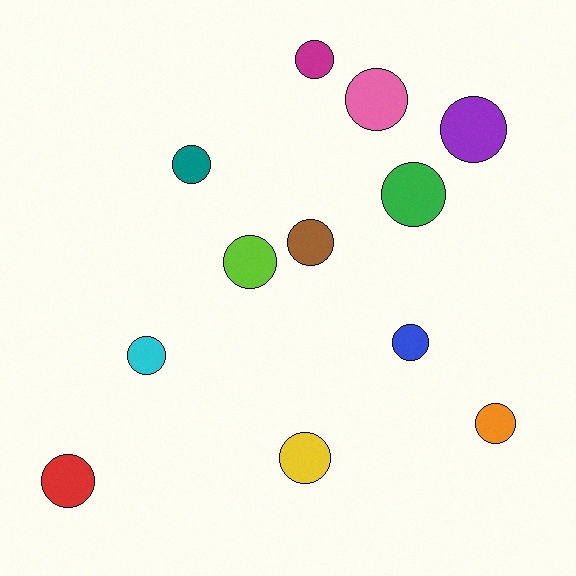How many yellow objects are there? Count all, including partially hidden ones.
There is 1 yellow object.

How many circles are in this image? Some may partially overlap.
There are 12 circles.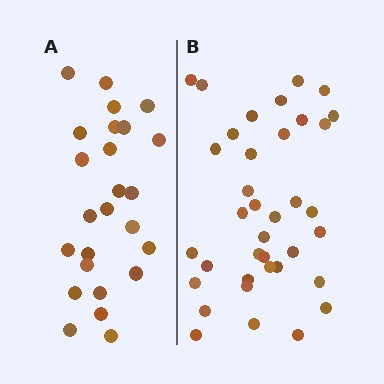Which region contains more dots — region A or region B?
Region B (the right region) has more dots.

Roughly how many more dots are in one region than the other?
Region B has roughly 12 or so more dots than region A.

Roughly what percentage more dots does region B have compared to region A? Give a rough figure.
About 50% more.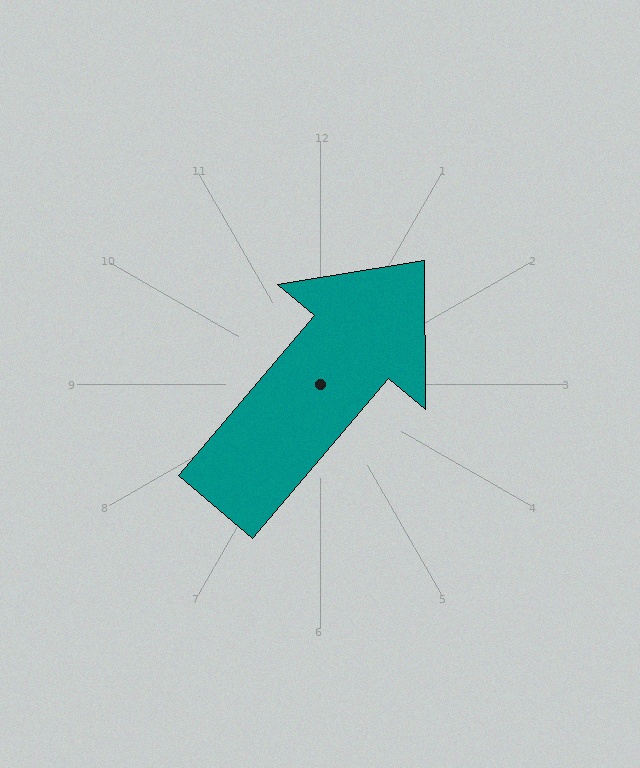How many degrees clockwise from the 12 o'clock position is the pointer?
Approximately 40 degrees.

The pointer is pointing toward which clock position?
Roughly 1 o'clock.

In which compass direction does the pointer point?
Northeast.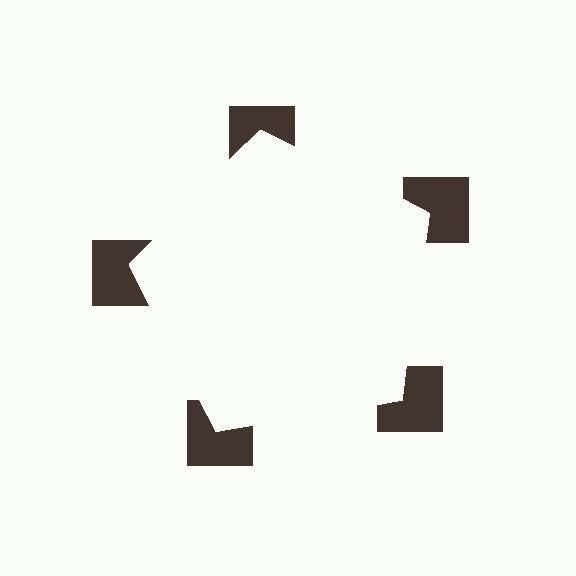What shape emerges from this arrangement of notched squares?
An illusory pentagon — its edges are inferred from the aligned wedge cuts in the notched squares, not physically drawn.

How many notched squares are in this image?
There are 5 — one at each vertex of the illusory pentagon.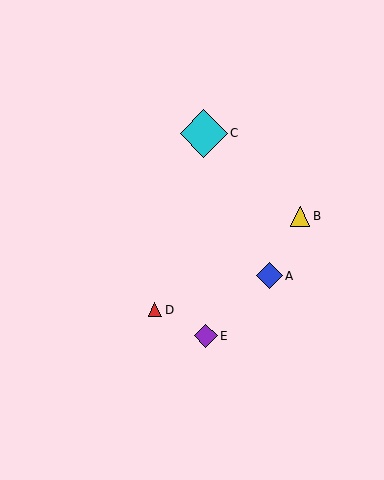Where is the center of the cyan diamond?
The center of the cyan diamond is at (204, 133).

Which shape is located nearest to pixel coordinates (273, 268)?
The blue diamond (labeled A) at (269, 276) is nearest to that location.